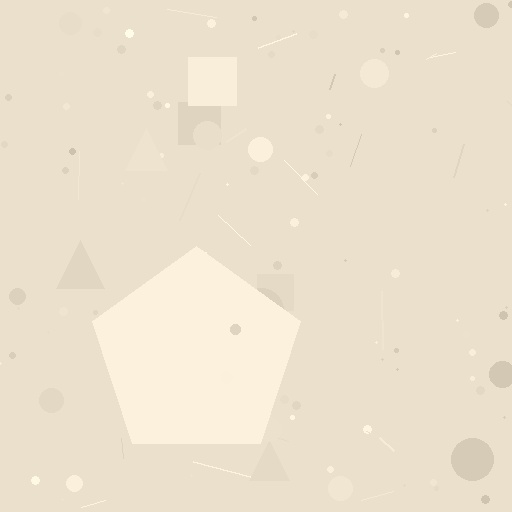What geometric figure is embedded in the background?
A pentagon is embedded in the background.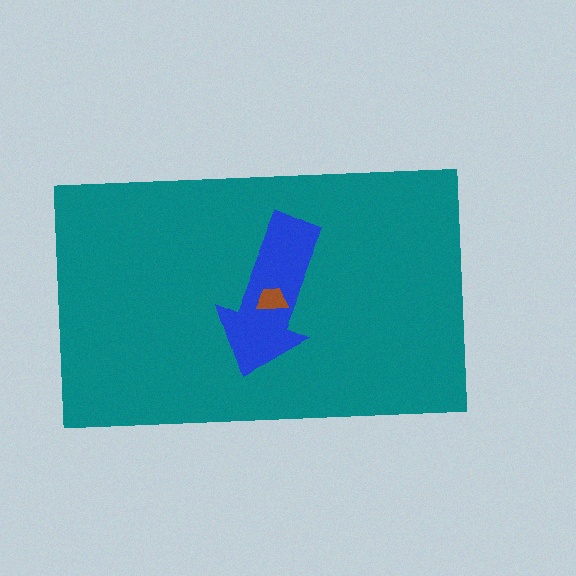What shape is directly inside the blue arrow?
The brown trapezoid.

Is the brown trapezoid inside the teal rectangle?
Yes.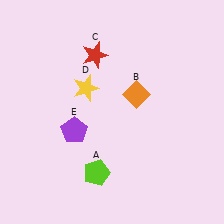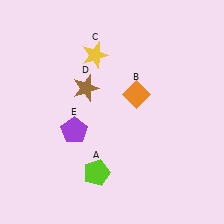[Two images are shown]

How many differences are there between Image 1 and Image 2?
There are 2 differences between the two images.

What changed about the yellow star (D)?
In Image 1, D is yellow. In Image 2, it changed to brown.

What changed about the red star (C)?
In Image 1, C is red. In Image 2, it changed to yellow.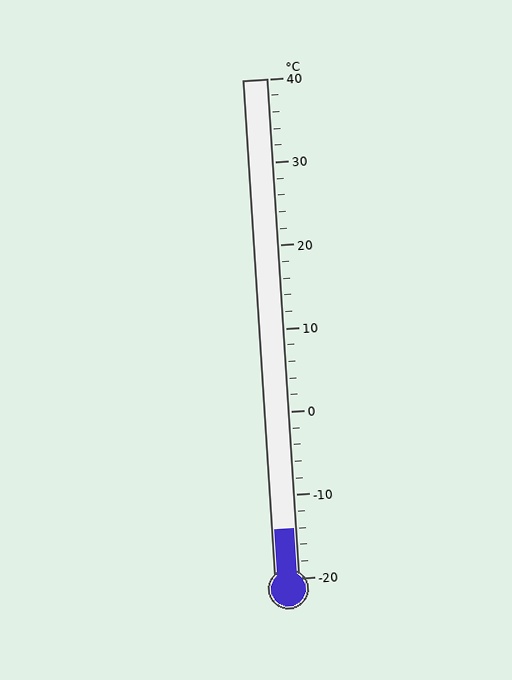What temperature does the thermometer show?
The thermometer shows approximately -14°C.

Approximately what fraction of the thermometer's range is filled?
The thermometer is filled to approximately 10% of its range.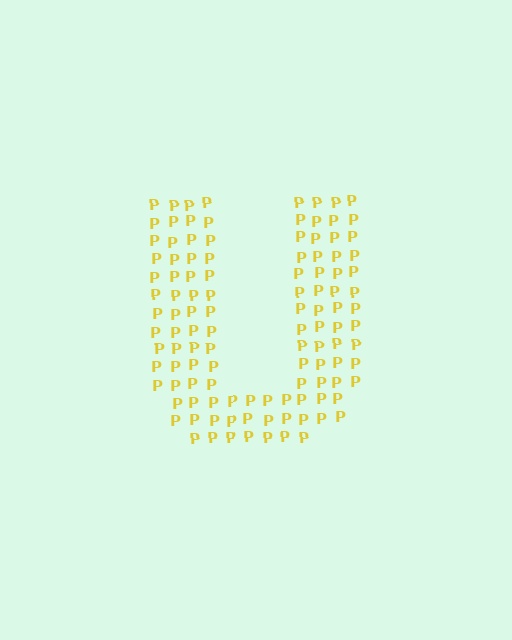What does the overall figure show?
The overall figure shows the letter U.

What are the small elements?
The small elements are letter P's.